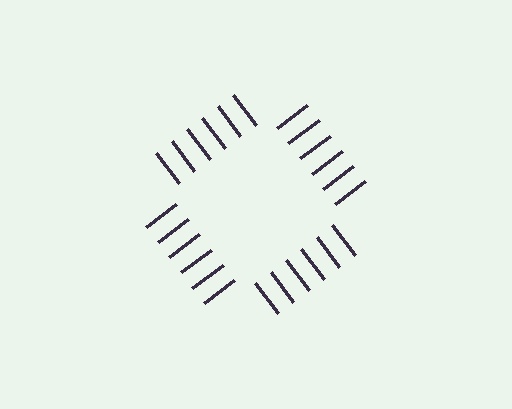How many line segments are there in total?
24 — 6 along each of the 4 edges.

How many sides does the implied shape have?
4 sides — the line-ends trace a square.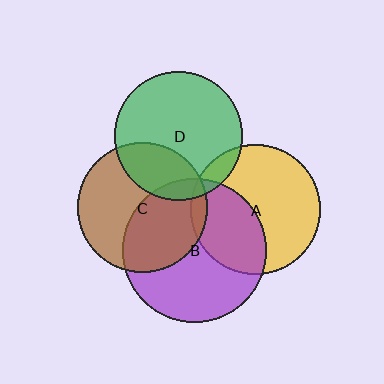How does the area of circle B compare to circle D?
Approximately 1.3 times.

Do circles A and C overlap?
Yes.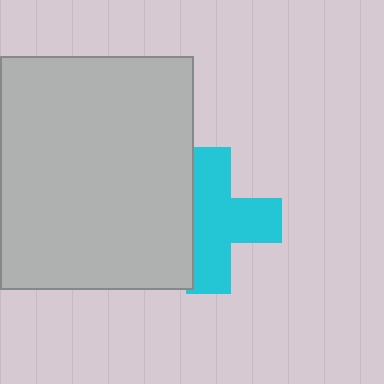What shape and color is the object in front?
The object in front is a light gray rectangle.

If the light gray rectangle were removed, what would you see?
You would see the complete cyan cross.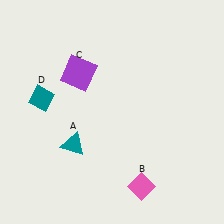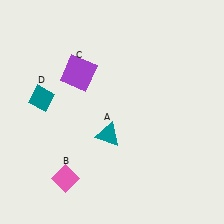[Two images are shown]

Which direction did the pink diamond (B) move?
The pink diamond (B) moved left.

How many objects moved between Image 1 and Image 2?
2 objects moved between the two images.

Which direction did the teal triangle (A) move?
The teal triangle (A) moved right.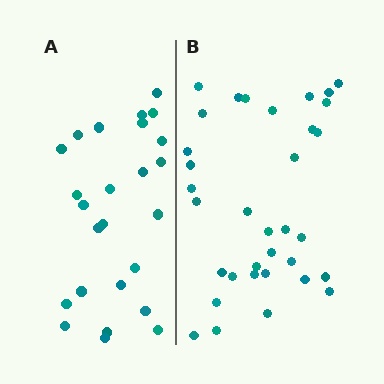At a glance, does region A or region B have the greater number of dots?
Region B (the right region) has more dots.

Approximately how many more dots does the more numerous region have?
Region B has roughly 8 or so more dots than region A.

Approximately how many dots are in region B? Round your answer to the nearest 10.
About 30 dots. (The exact count is 34, which rounds to 30.)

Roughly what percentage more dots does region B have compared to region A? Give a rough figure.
About 35% more.